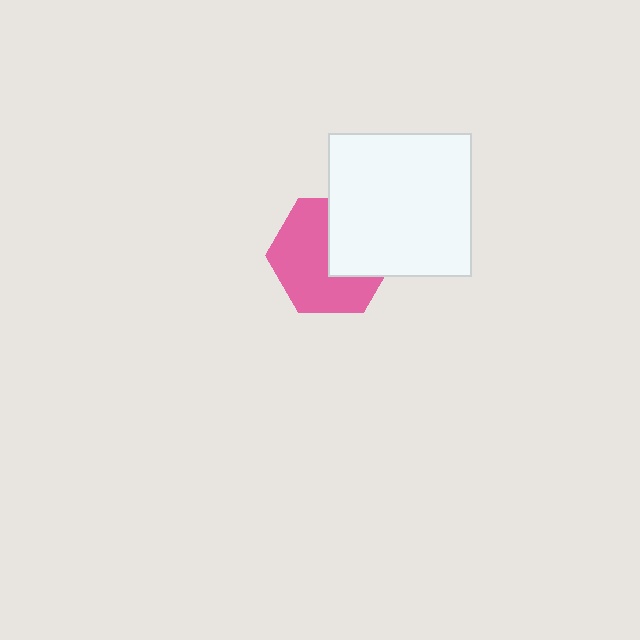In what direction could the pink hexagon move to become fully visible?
The pink hexagon could move toward the lower-left. That would shift it out from behind the white square entirely.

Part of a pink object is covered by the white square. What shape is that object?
It is a hexagon.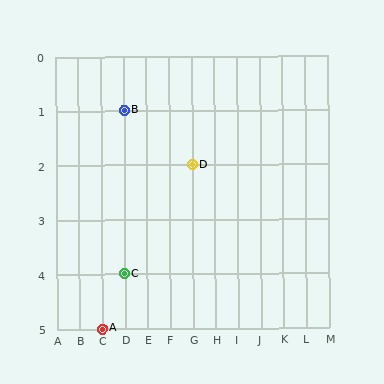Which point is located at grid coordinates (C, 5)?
Point A is at (C, 5).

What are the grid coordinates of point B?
Point B is at grid coordinates (D, 1).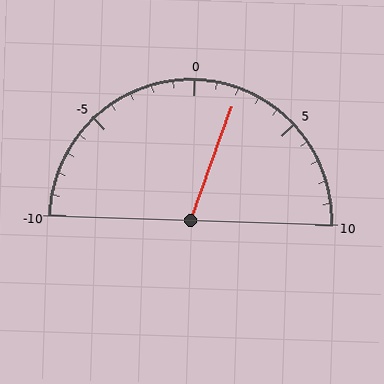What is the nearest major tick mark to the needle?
The nearest major tick mark is 0.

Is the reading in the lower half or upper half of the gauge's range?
The reading is in the upper half of the range (-10 to 10).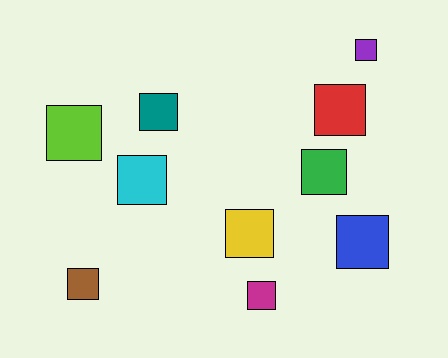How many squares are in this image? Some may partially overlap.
There are 10 squares.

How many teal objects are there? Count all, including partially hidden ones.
There is 1 teal object.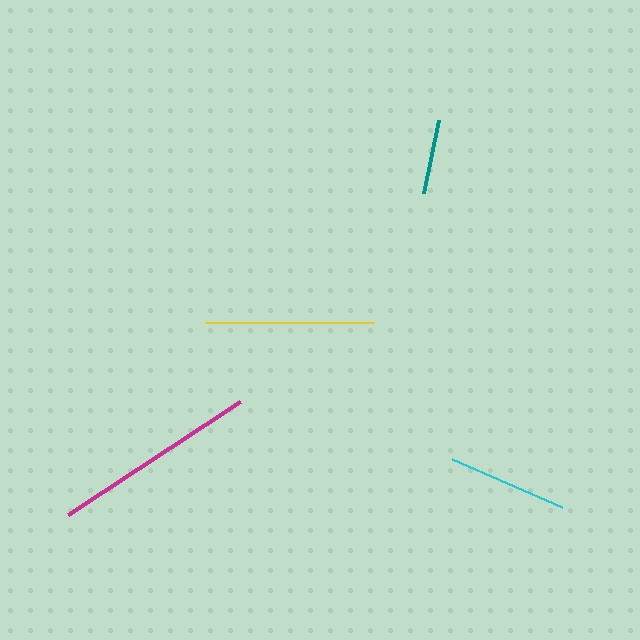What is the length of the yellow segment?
The yellow segment is approximately 170 pixels long.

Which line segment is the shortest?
The teal line is the shortest at approximately 74 pixels.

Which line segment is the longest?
The magenta line is the longest at approximately 206 pixels.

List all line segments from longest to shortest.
From longest to shortest: magenta, yellow, cyan, teal.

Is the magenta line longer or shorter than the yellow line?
The magenta line is longer than the yellow line.